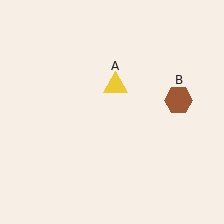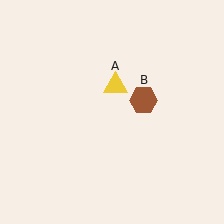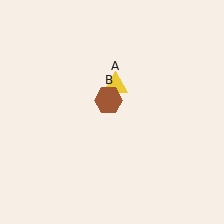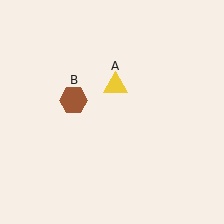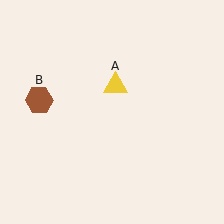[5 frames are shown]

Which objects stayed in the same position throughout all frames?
Yellow triangle (object A) remained stationary.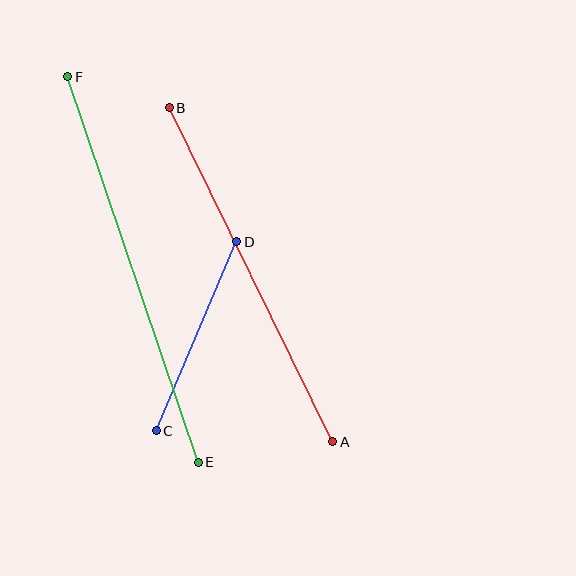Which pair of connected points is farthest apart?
Points E and F are farthest apart.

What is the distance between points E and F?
The distance is approximately 407 pixels.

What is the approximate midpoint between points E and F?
The midpoint is at approximately (133, 269) pixels.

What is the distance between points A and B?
The distance is approximately 372 pixels.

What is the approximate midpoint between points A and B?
The midpoint is at approximately (251, 275) pixels.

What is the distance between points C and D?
The distance is approximately 206 pixels.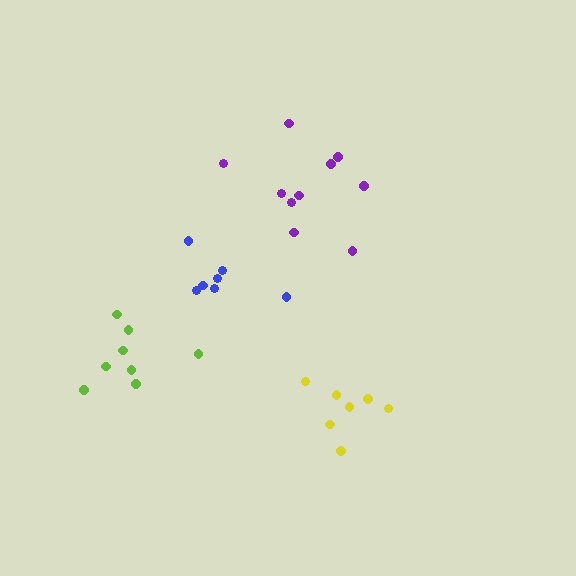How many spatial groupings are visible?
There are 4 spatial groupings.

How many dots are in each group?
Group 1: 10 dots, Group 2: 8 dots, Group 3: 7 dots, Group 4: 7 dots (32 total).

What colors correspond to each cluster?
The clusters are colored: purple, lime, yellow, blue.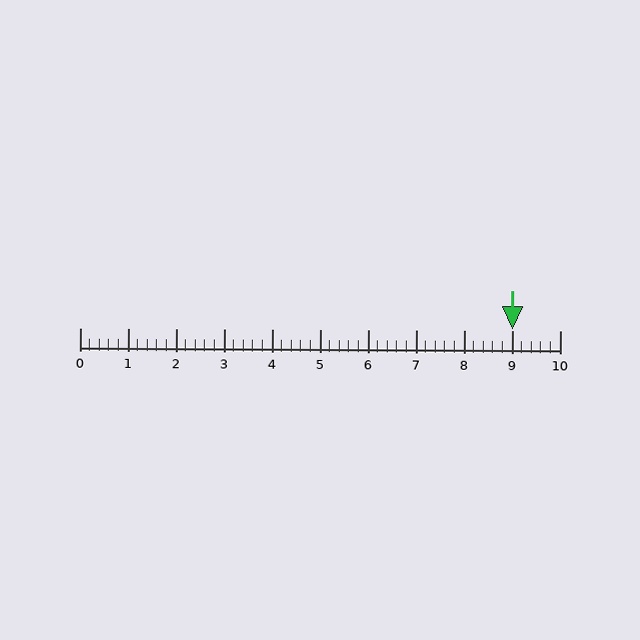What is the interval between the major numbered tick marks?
The major tick marks are spaced 1 units apart.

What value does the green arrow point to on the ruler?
The green arrow points to approximately 9.0.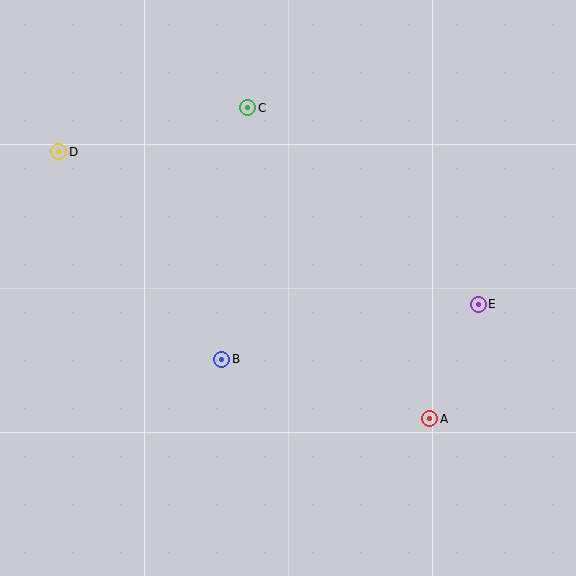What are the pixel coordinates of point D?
Point D is at (59, 152).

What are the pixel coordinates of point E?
Point E is at (478, 304).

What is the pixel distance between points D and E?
The distance between D and E is 446 pixels.